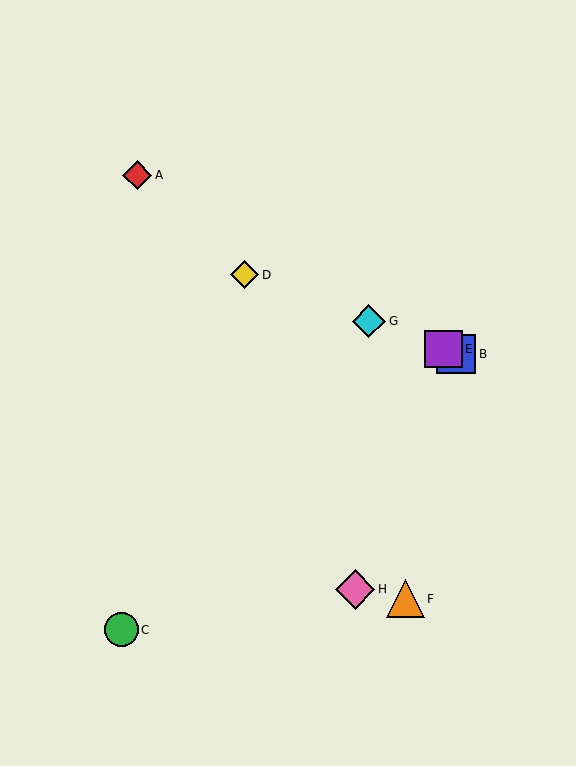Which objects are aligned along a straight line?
Objects B, D, E, G are aligned along a straight line.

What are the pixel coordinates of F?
Object F is at (405, 599).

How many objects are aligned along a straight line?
4 objects (B, D, E, G) are aligned along a straight line.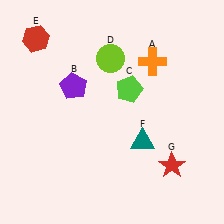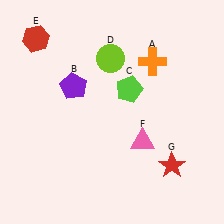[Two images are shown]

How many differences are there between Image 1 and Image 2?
There is 1 difference between the two images.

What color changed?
The triangle (F) changed from teal in Image 1 to pink in Image 2.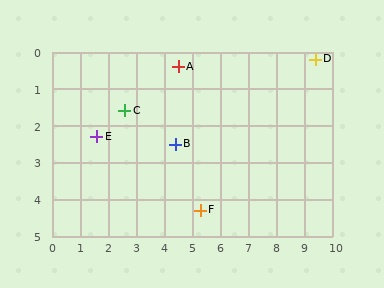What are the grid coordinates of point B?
Point B is at approximately (4.4, 2.5).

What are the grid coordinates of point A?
Point A is at approximately (4.5, 0.4).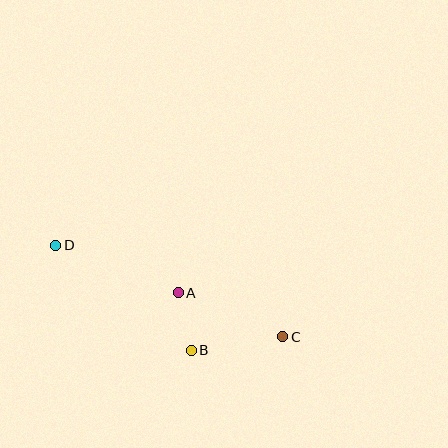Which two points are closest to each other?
Points A and B are closest to each other.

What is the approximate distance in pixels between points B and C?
The distance between B and C is approximately 93 pixels.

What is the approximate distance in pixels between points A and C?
The distance between A and C is approximately 114 pixels.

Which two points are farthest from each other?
Points C and D are farthest from each other.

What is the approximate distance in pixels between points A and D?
The distance between A and D is approximately 131 pixels.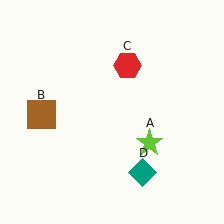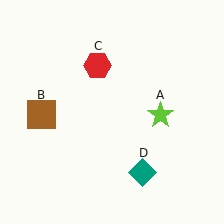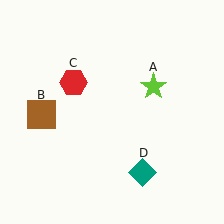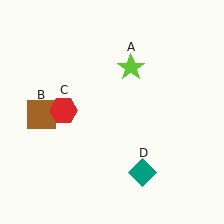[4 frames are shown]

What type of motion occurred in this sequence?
The lime star (object A), red hexagon (object C) rotated counterclockwise around the center of the scene.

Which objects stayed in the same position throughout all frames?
Brown square (object B) and teal diamond (object D) remained stationary.